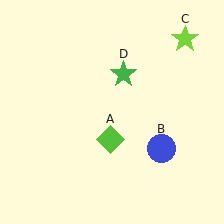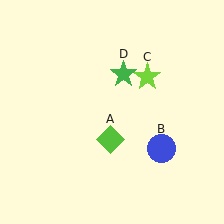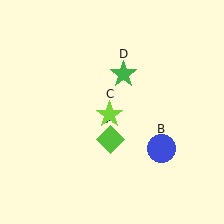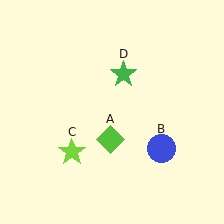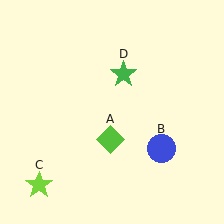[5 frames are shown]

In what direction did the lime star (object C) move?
The lime star (object C) moved down and to the left.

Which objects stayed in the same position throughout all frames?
Lime diamond (object A) and blue circle (object B) and green star (object D) remained stationary.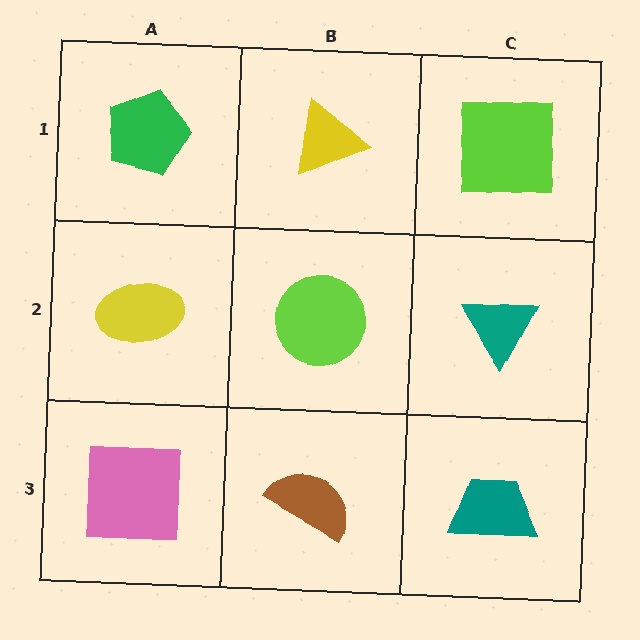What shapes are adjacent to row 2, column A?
A green pentagon (row 1, column A), a pink square (row 3, column A), a lime circle (row 2, column B).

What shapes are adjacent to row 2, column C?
A lime square (row 1, column C), a teal trapezoid (row 3, column C), a lime circle (row 2, column B).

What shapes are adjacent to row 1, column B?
A lime circle (row 2, column B), a green pentagon (row 1, column A), a lime square (row 1, column C).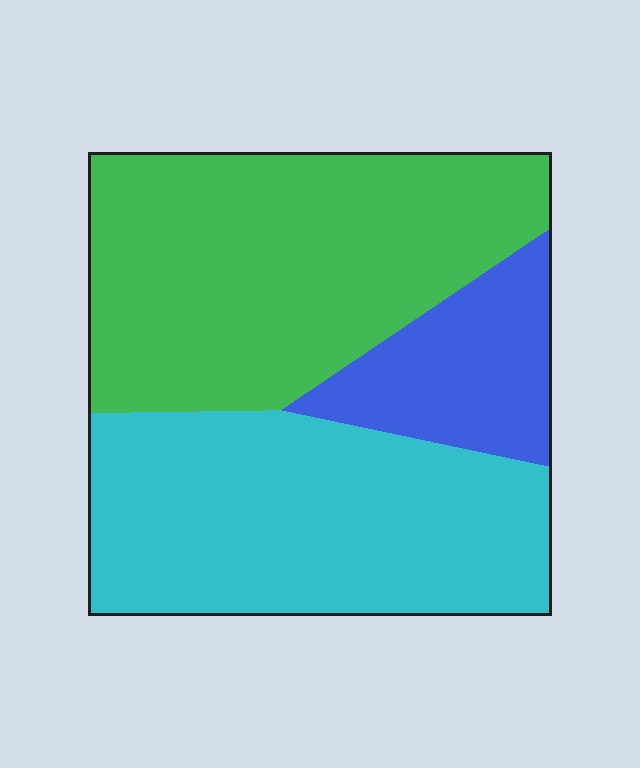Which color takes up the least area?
Blue, at roughly 15%.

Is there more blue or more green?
Green.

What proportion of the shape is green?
Green takes up between a quarter and a half of the shape.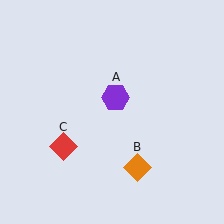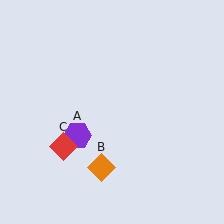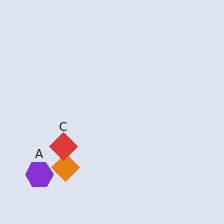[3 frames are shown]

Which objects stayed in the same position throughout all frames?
Red diamond (object C) remained stationary.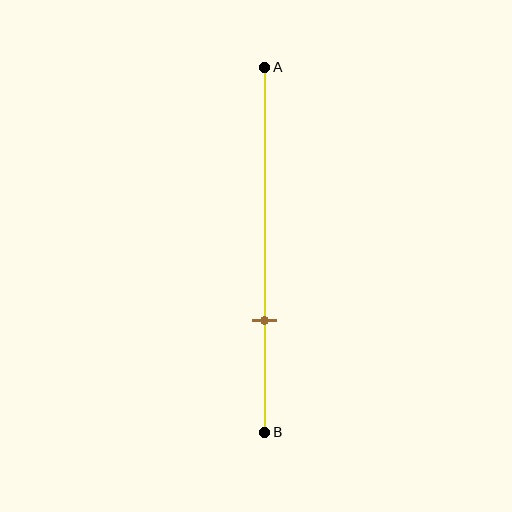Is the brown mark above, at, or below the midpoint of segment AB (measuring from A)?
The brown mark is below the midpoint of segment AB.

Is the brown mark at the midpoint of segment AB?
No, the mark is at about 70% from A, not at the 50% midpoint.